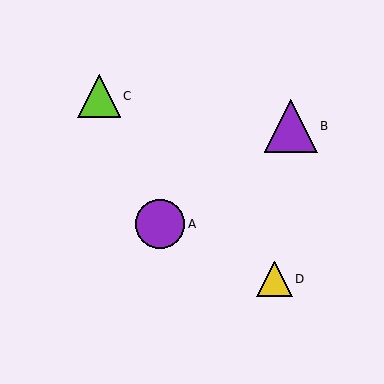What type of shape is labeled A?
Shape A is a purple circle.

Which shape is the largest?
The purple triangle (labeled B) is the largest.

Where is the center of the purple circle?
The center of the purple circle is at (160, 224).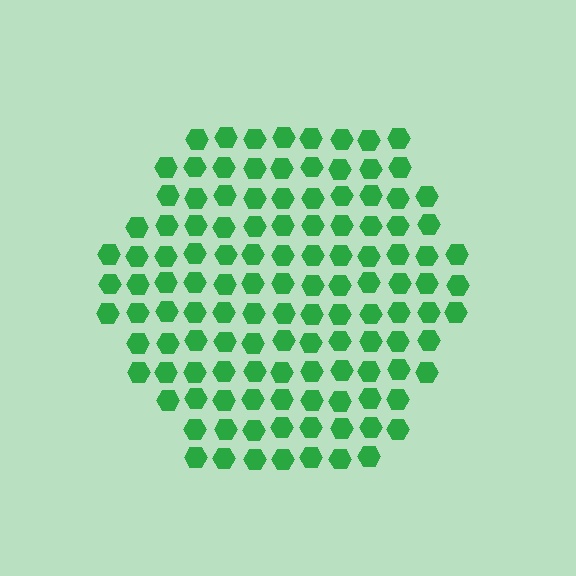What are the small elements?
The small elements are hexagons.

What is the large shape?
The large shape is a hexagon.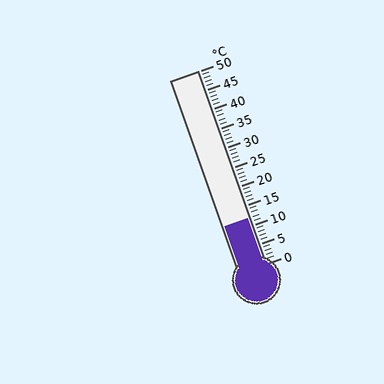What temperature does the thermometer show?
The thermometer shows approximately 12°C.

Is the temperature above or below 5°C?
The temperature is above 5°C.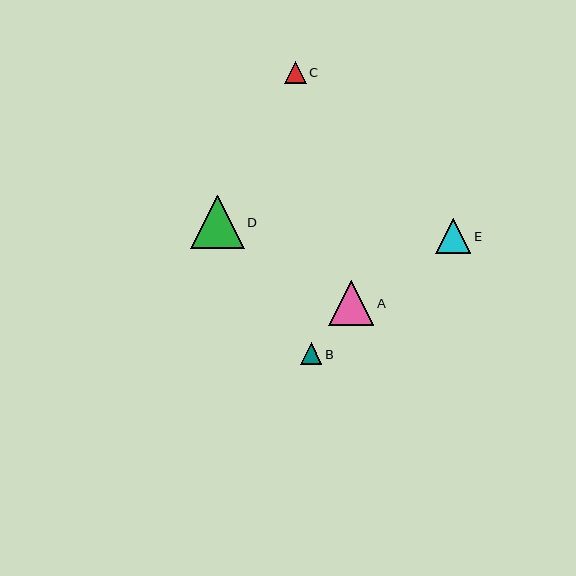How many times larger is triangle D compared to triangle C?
Triangle D is approximately 2.4 times the size of triangle C.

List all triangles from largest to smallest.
From largest to smallest: D, A, E, C, B.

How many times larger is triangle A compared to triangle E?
Triangle A is approximately 1.3 times the size of triangle E.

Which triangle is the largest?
Triangle D is the largest with a size of approximately 53 pixels.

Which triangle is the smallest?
Triangle B is the smallest with a size of approximately 21 pixels.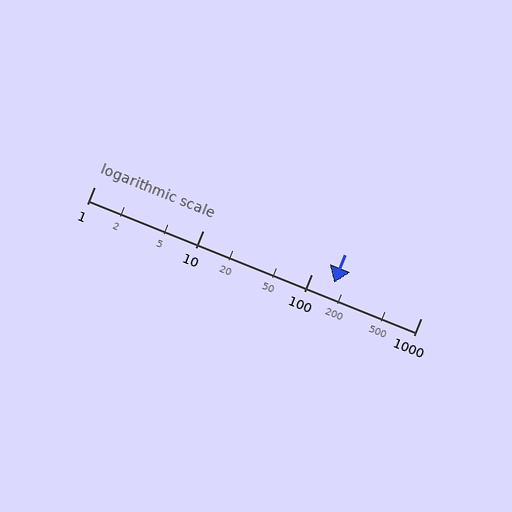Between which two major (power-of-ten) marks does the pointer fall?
The pointer is between 100 and 1000.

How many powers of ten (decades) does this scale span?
The scale spans 3 decades, from 1 to 1000.